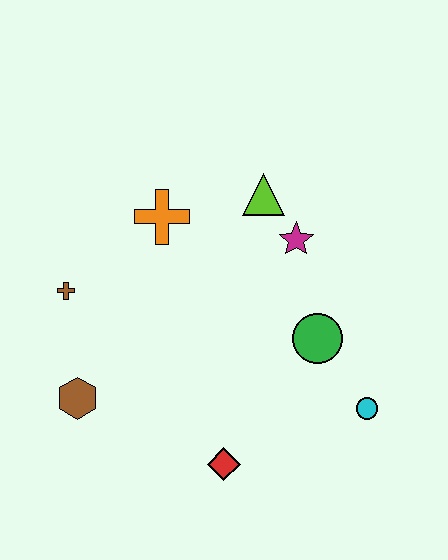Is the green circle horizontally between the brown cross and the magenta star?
No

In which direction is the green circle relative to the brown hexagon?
The green circle is to the right of the brown hexagon.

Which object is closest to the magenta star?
The lime triangle is closest to the magenta star.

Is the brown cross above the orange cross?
No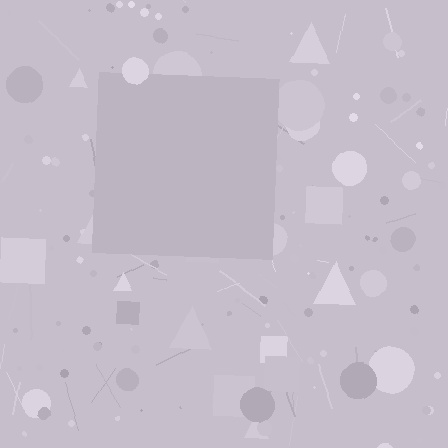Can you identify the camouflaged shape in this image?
The camouflaged shape is a square.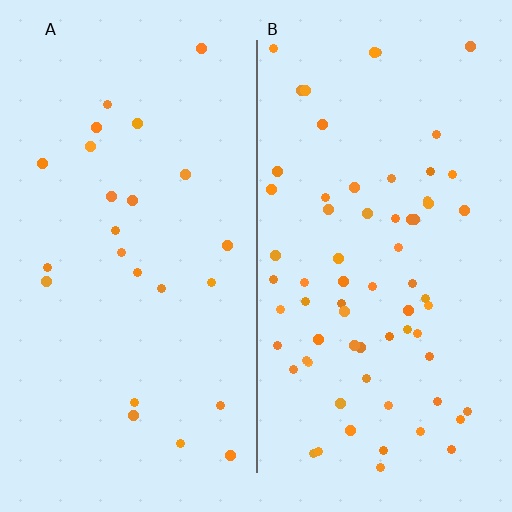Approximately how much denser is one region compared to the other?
Approximately 2.8× — region B over region A.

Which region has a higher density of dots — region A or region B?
B (the right).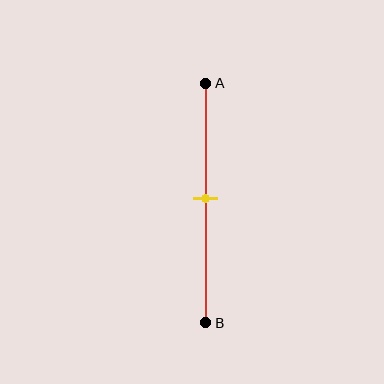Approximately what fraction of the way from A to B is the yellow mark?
The yellow mark is approximately 50% of the way from A to B.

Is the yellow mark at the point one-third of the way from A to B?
No, the mark is at about 50% from A, not at the 33% one-third point.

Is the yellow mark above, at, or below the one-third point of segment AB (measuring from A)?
The yellow mark is below the one-third point of segment AB.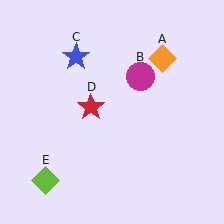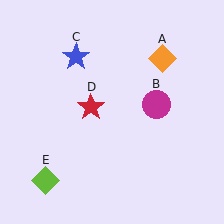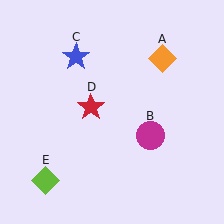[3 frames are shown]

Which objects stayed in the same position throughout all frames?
Orange diamond (object A) and blue star (object C) and red star (object D) and lime diamond (object E) remained stationary.